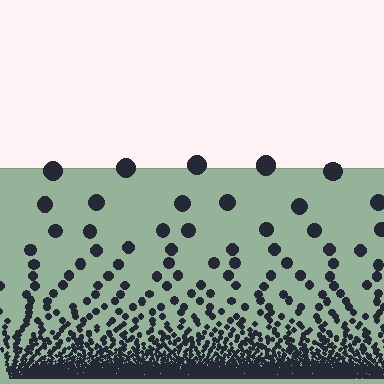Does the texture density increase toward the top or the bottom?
Density increases toward the bottom.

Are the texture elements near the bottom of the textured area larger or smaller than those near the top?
Smaller. The gradient is inverted — elements near the bottom are smaller and denser.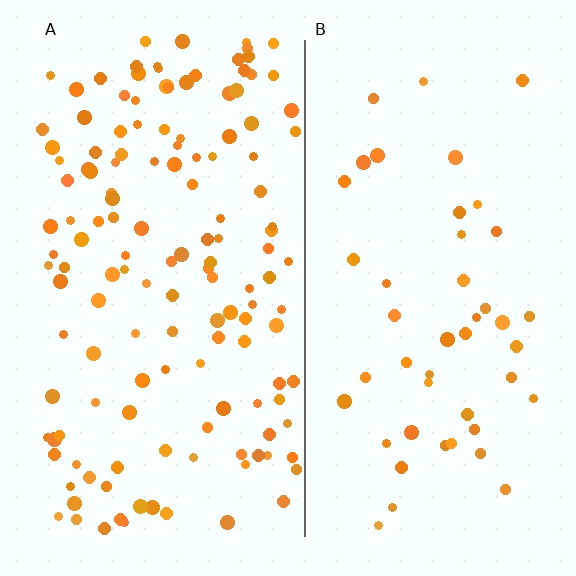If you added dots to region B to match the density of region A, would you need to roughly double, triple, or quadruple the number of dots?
Approximately triple.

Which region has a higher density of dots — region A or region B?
A (the left).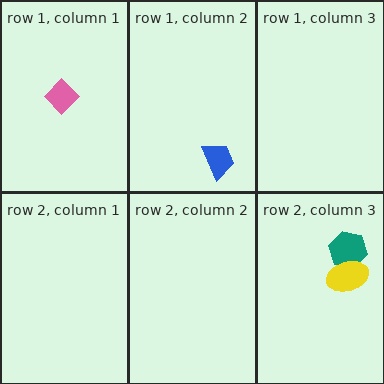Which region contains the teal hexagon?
The row 2, column 3 region.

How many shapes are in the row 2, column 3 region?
2.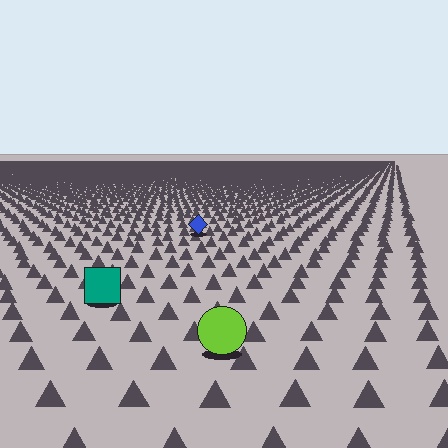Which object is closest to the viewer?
The lime circle is closest. The texture marks near it are larger and more spread out.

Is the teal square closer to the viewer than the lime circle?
No. The lime circle is closer — you can tell from the texture gradient: the ground texture is coarser near it.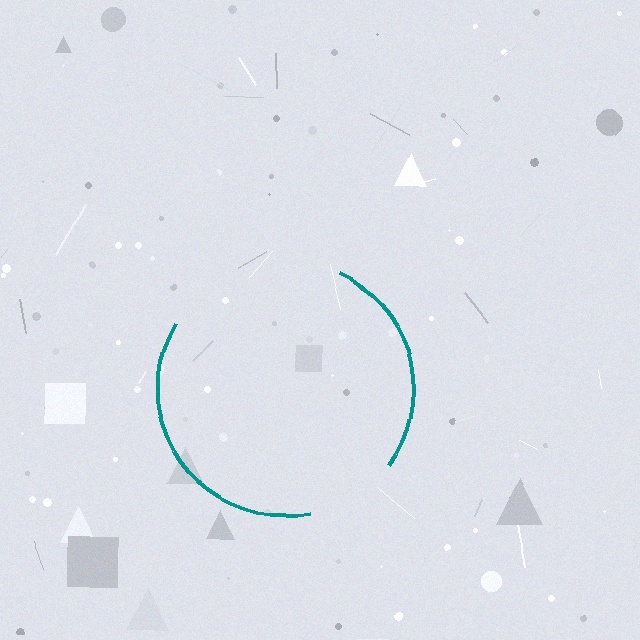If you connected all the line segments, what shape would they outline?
They would outline a circle.